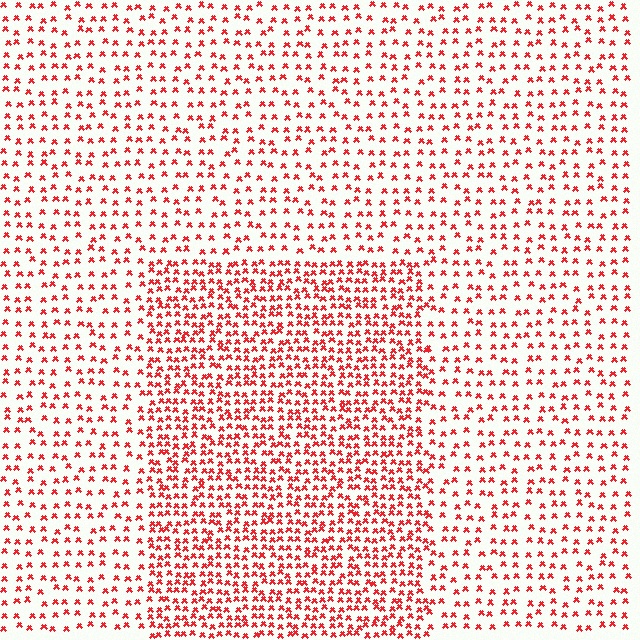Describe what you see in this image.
The image contains small red elements arranged at two different densities. A rectangle-shaped region is visible where the elements are more densely packed than the surrounding area.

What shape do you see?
I see a rectangle.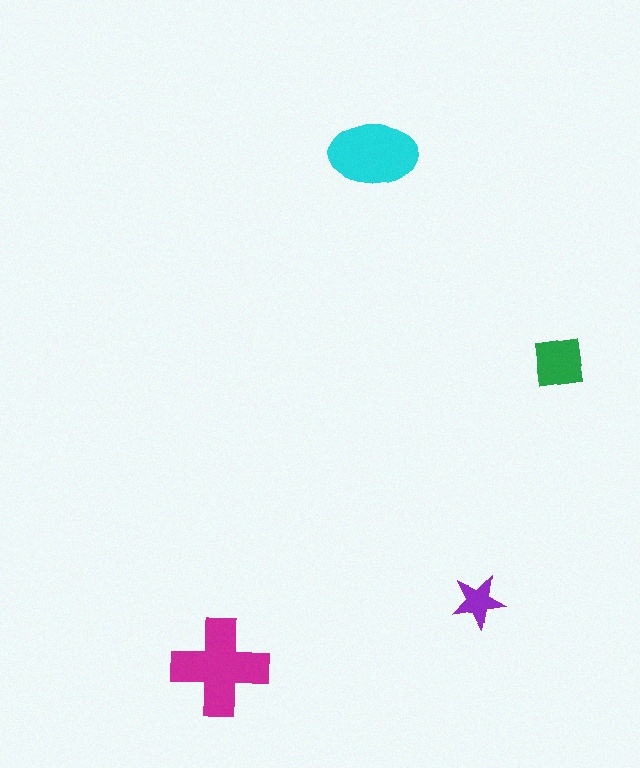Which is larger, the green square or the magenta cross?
The magenta cross.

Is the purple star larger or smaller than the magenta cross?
Smaller.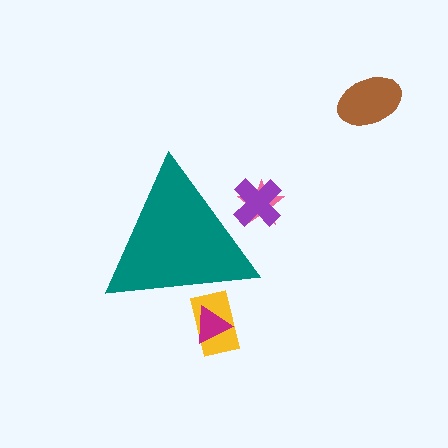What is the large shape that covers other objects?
A teal triangle.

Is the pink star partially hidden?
Yes, the pink star is partially hidden behind the teal triangle.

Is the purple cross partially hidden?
Yes, the purple cross is partially hidden behind the teal triangle.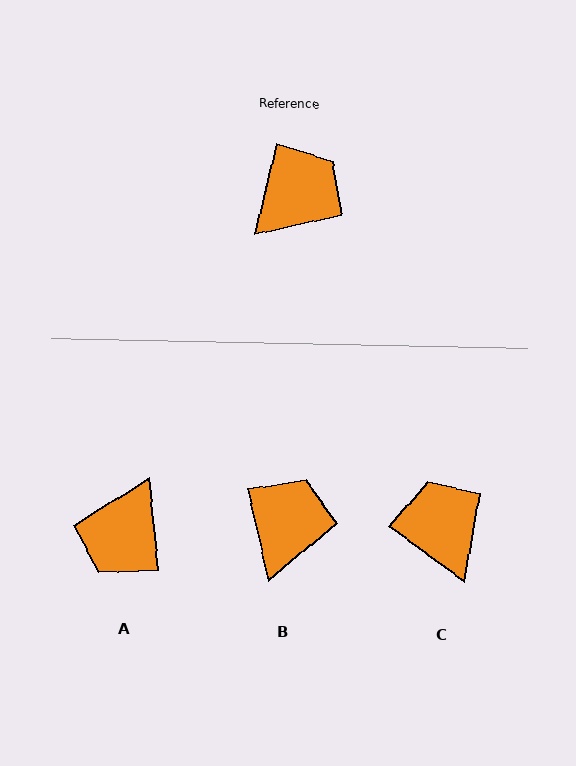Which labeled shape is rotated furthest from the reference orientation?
A, about 161 degrees away.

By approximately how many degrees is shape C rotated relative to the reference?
Approximately 67 degrees counter-clockwise.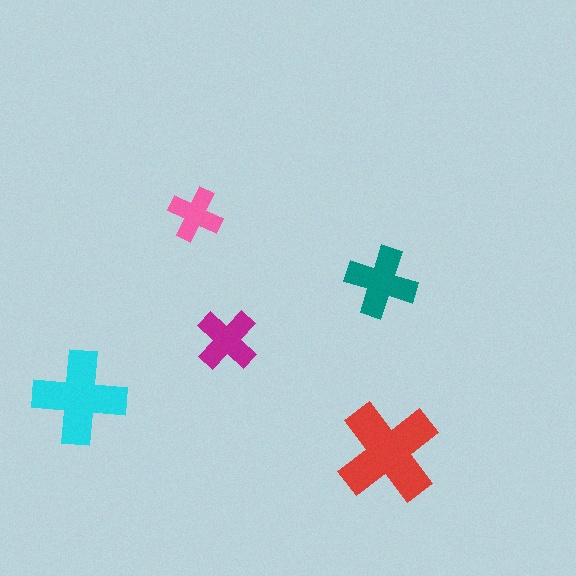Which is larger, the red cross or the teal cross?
The red one.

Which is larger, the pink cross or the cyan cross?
The cyan one.